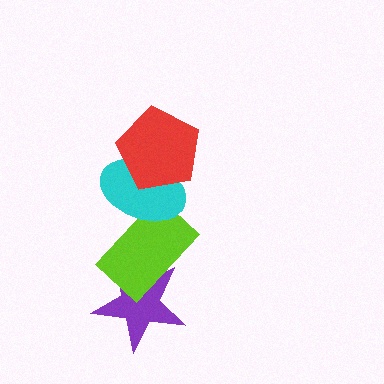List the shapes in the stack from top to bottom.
From top to bottom: the red pentagon, the cyan ellipse, the lime rectangle, the purple star.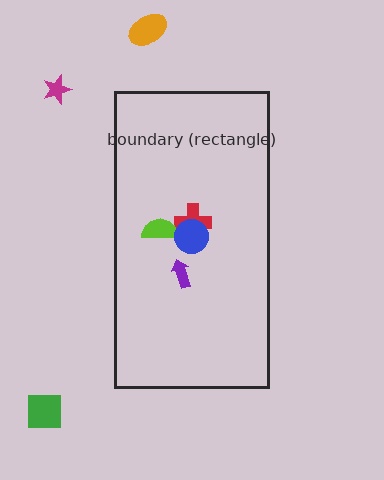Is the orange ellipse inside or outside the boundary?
Outside.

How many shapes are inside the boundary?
4 inside, 3 outside.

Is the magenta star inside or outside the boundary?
Outside.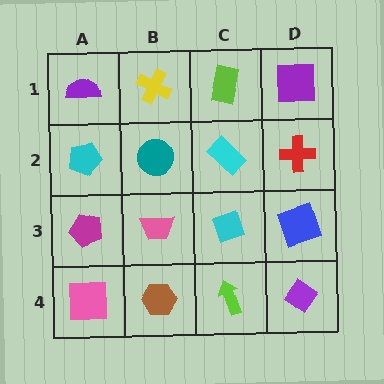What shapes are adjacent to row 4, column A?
A magenta pentagon (row 3, column A), a brown hexagon (row 4, column B).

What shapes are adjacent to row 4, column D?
A blue square (row 3, column D), a lime arrow (row 4, column C).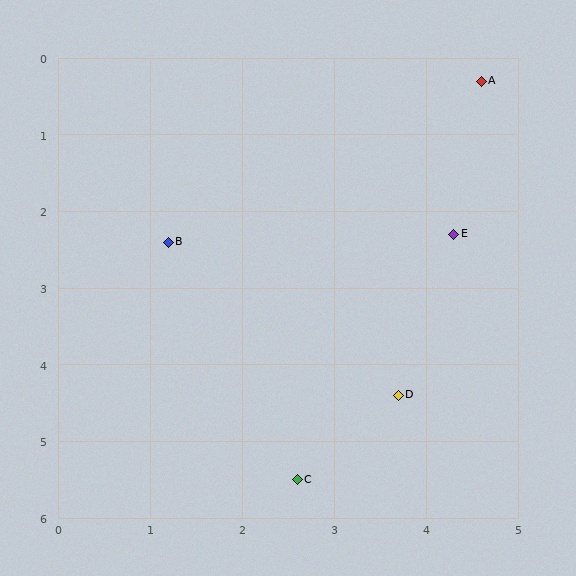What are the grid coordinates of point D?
Point D is at approximately (3.7, 4.4).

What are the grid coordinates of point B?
Point B is at approximately (1.2, 2.4).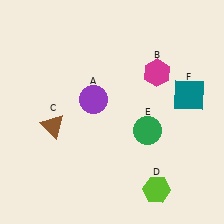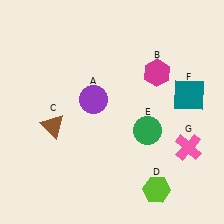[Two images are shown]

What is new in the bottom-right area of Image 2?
A pink cross (G) was added in the bottom-right area of Image 2.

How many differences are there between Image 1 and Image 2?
There is 1 difference between the two images.